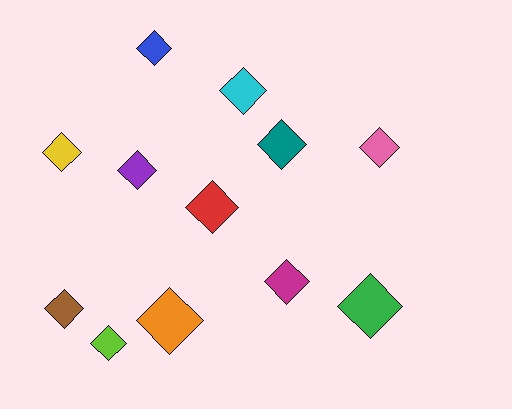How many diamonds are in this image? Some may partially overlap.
There are 12 diamonds.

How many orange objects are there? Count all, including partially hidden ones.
There is 1 orange object.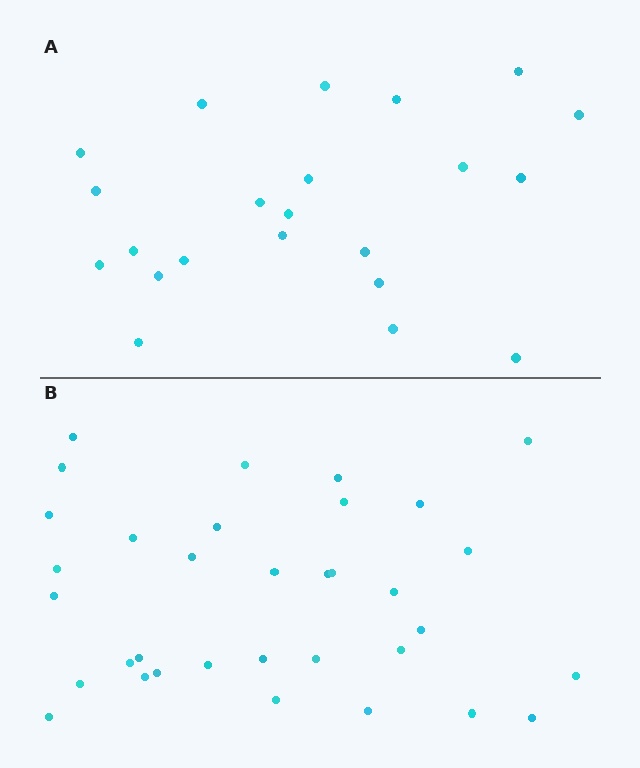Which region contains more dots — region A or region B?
Region B (the bottom region) has more dots.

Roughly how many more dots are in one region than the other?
Region B has roughly 12 or so more dots than region A.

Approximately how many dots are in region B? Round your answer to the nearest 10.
About 30 dots. (The exact count is 34, which rounds to 30.)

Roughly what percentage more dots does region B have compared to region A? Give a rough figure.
About 55% more.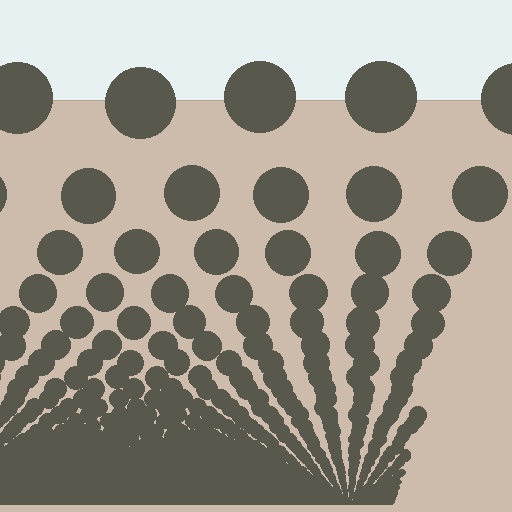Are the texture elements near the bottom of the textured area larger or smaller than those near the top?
Smaller. The gradient is inverted — elements near the bottom are smaller and denser.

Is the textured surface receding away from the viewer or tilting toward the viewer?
The surface appears to tilt toward the viewer. Texture elements get larger and sparser toward the top.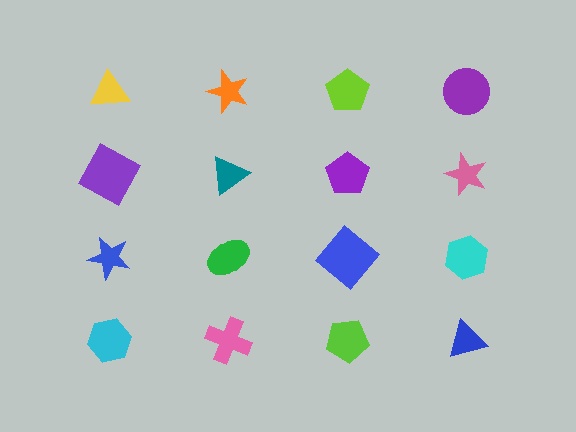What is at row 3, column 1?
A blue star.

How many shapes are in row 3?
4 shapes.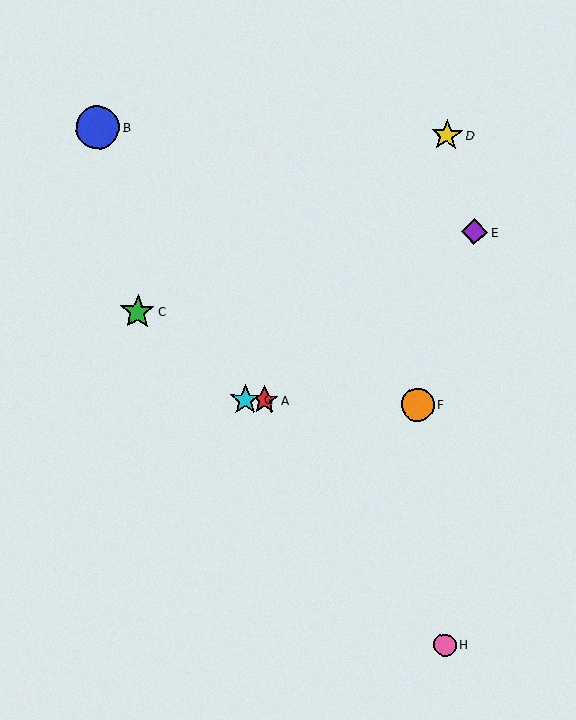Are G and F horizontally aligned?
Yes, both are at y≈400.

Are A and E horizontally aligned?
No, A is at y≈400 and E is at y≈232.